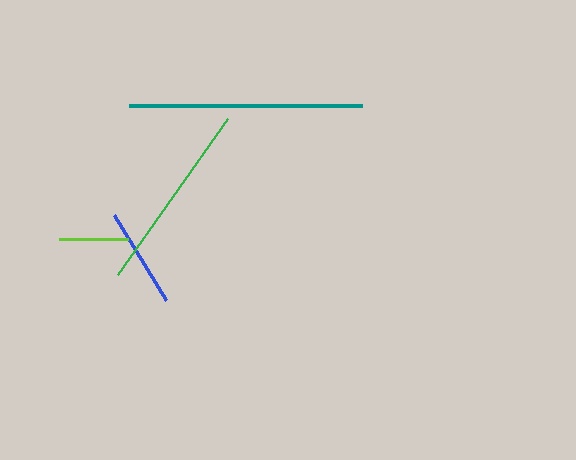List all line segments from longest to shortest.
From longest to shortest: teal, green, blue, lime.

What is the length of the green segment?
The green segment is approximately 191 pixels long.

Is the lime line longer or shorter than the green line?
The green line is longer than the lime line.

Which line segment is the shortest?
The lime line is the shortest at approximately 70 pixels.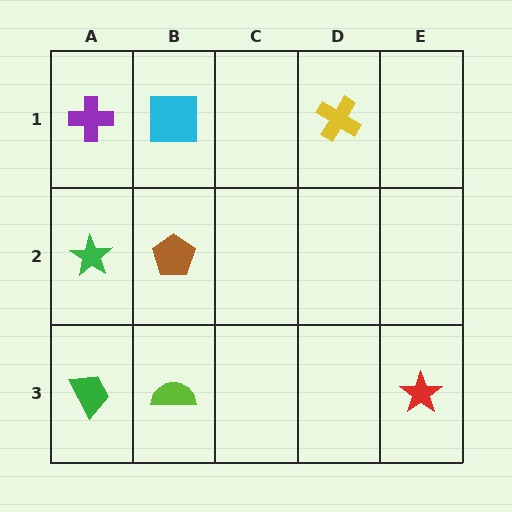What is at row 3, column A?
A green trapezoid.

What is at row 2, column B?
A brown pentagon.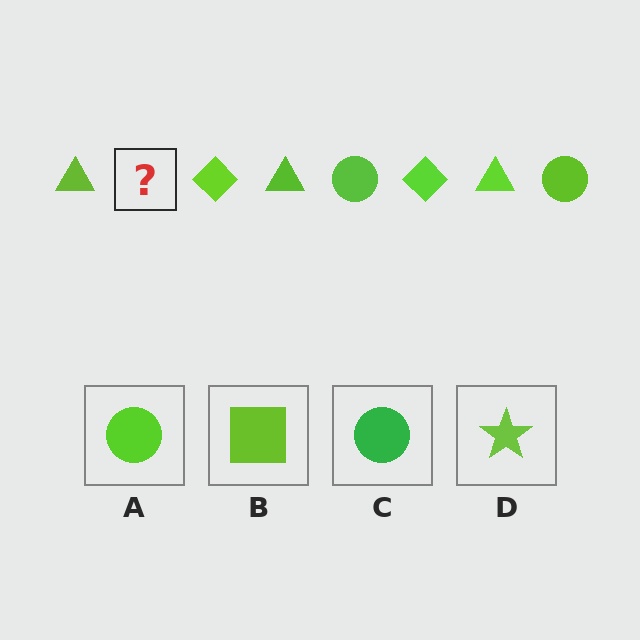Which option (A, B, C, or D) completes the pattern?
A.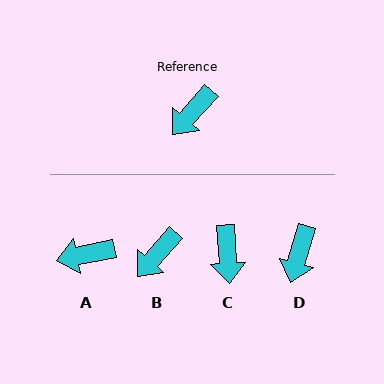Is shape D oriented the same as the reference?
No, it is off by about 25 degrees.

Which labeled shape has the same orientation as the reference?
B.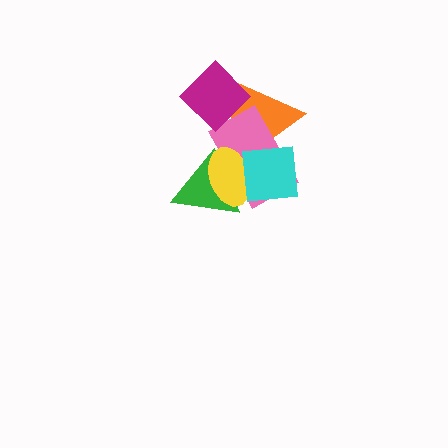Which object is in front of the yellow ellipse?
The cyan square is in front of the yellow ellipse.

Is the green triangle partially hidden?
Yes, it is partially covered by another shape.